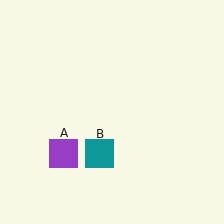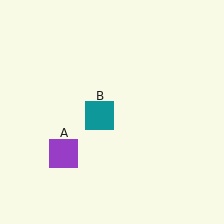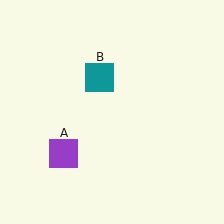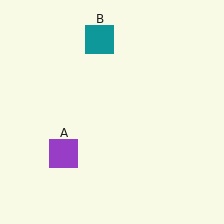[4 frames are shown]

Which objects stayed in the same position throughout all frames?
Purple square (object A) remained stationary.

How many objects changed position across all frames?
1 object changed position: teal square (object B).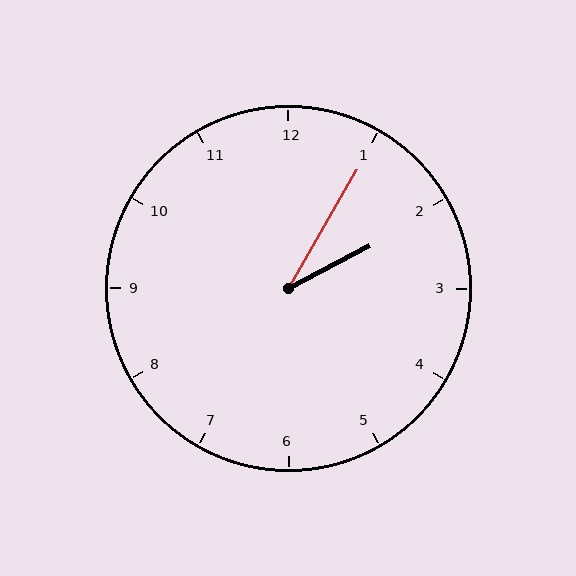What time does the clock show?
2:05.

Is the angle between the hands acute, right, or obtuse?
It is acute.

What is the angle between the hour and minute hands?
Approximately 32 degrees.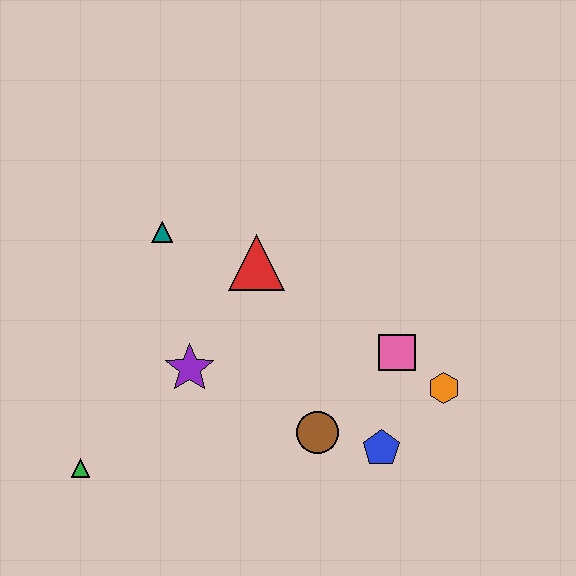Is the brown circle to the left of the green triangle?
No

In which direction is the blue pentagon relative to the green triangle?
The blue pentagon is to the right of the green triangle.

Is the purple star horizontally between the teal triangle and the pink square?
Yes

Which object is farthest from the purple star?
The orange hexagon is farthest from the purple star.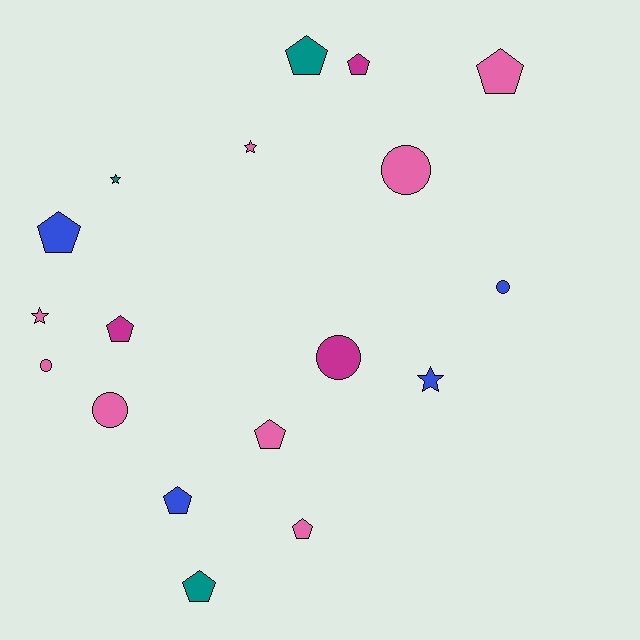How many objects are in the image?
There are 18 objects.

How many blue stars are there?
There is 1 blue star.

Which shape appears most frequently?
Pentagon, with 9 objects.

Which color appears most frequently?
Pink, with 8 objects.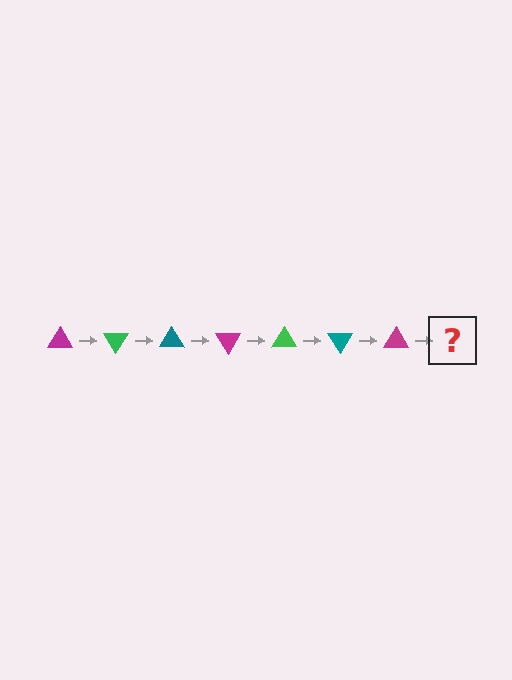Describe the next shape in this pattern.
It should be a green triangle, rotated 420 degrees from the start.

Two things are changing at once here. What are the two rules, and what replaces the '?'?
The two rules are that it rotates 60 degrees each step and the color cycles through magenta, green, and teal. The '?' should be a green triangle, rotated 420 degrees from the start.